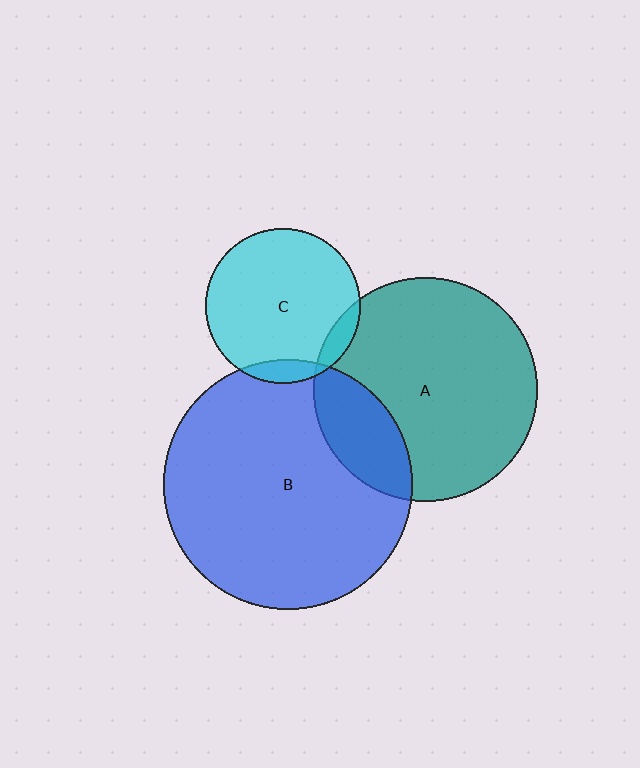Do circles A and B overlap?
Yes.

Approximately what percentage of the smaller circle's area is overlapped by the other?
Approximately 20%.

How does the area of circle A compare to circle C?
Approximately 2.1 times.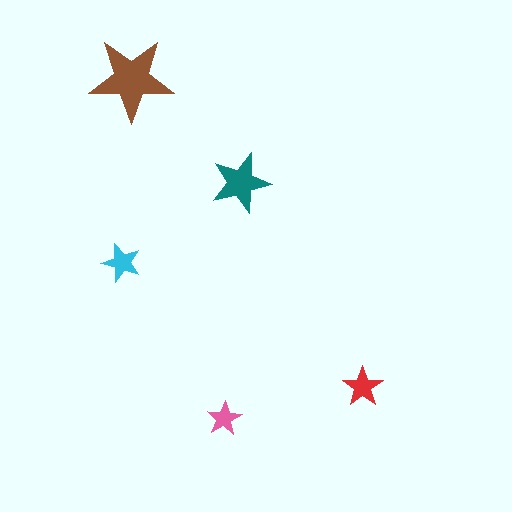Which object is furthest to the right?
The red star is rightmost.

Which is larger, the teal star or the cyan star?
The teal one.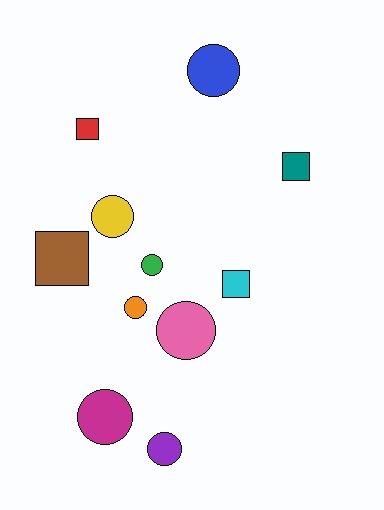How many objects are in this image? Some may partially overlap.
There are 11 objects.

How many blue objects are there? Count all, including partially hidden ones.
There is 1 blue object.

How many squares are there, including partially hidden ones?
There are 4 squares.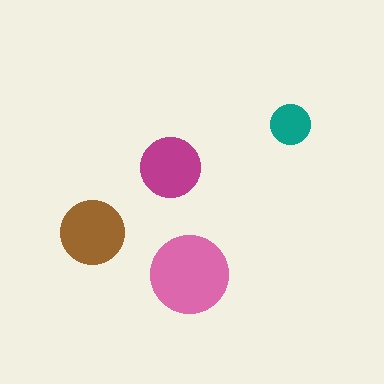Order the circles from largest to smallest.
the pink one, the brown one, the magenta one, the teal one.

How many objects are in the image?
There are 4 objects in the image.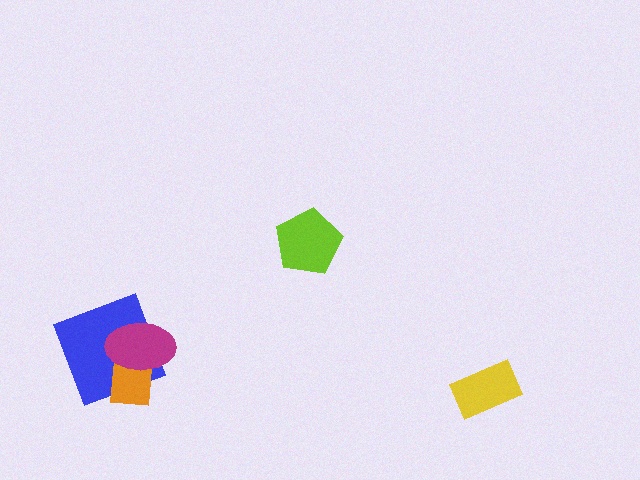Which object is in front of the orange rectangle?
The magenta ellipse is in front of the orange rectangle.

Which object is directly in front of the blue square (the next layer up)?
The orange rectangle is directly in front of the blue square.